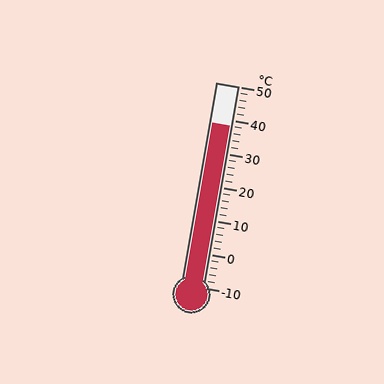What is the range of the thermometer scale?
The thermometer scale ranges from -10°C to 50°C.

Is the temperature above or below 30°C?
The temperature is above 30°C.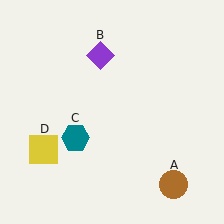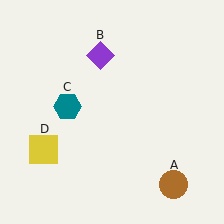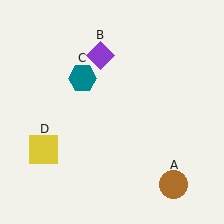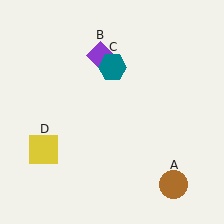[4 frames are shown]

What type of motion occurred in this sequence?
The teal hexagon (object C) rotated clockwise around the center of the scene.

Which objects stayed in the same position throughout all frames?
Brown circle (object A) and purple diamond (object B) and yellow square (object D) remained stationary.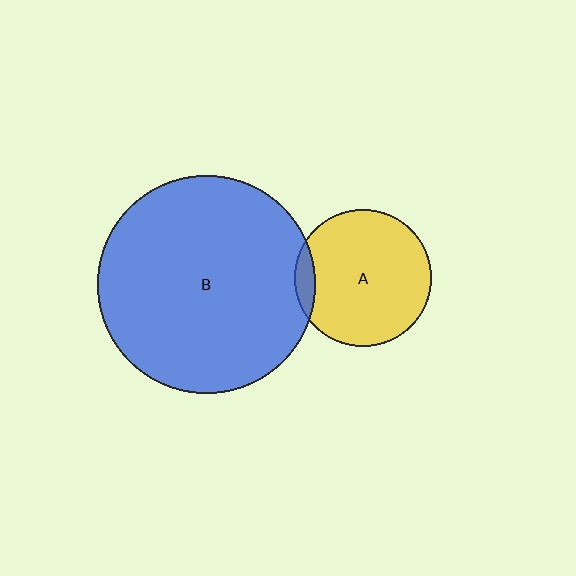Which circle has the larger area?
Circle B (blue).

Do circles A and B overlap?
Yes.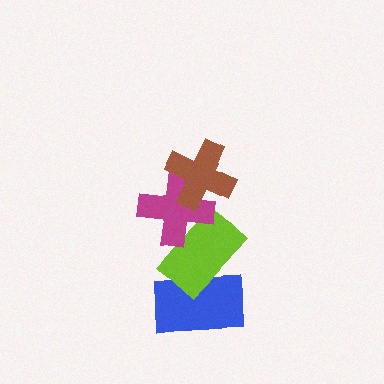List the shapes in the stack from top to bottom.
From top to bottom: the brown cross, the magenta cross, the lime rectangle, the blue rectangle.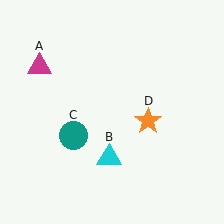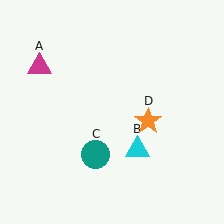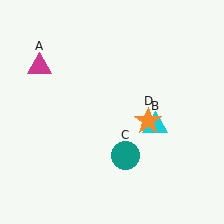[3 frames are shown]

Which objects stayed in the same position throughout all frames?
Magenta triangle (object A) and orange star (object D) remained stationary.